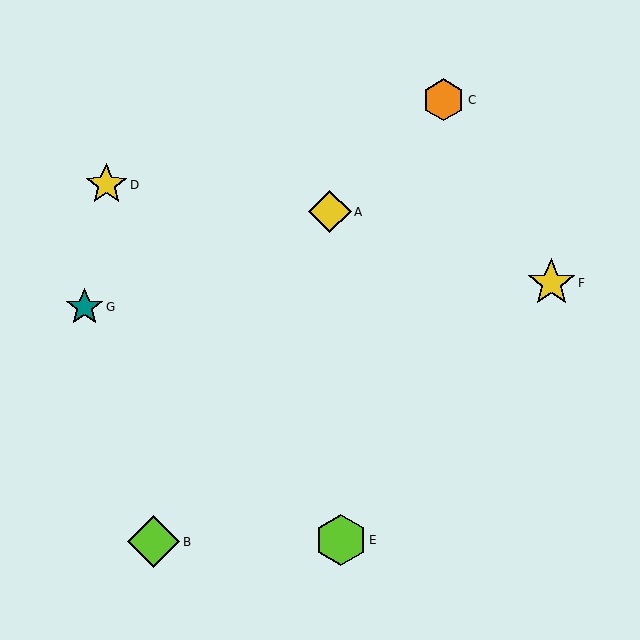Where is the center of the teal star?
The center of the teal star is at (84, 307).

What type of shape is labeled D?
Shape D is a yellow star.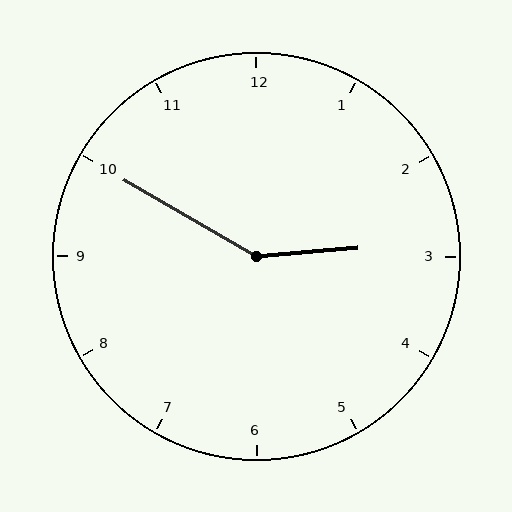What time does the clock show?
2:50.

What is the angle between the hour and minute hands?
Approximately 145 degrees.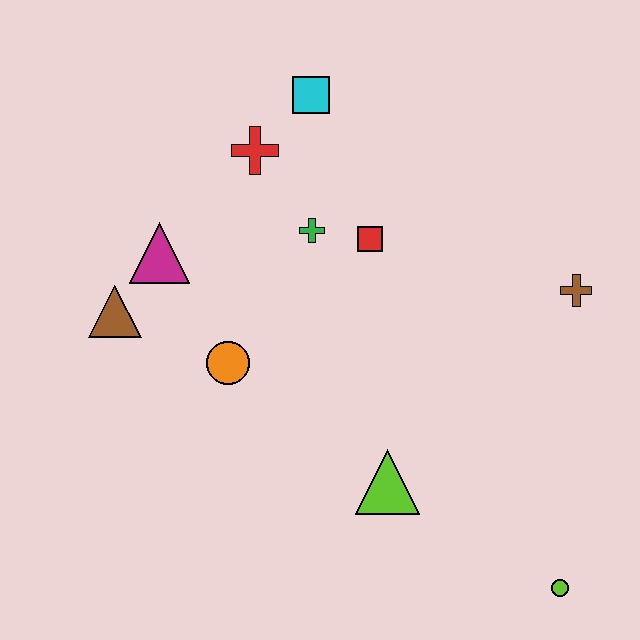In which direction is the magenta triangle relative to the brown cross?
The magenta triangle is to the left of the brown cross.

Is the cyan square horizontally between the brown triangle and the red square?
Yes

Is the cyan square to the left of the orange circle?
No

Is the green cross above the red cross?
No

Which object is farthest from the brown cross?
The brown triangle is farthest from the brown cross.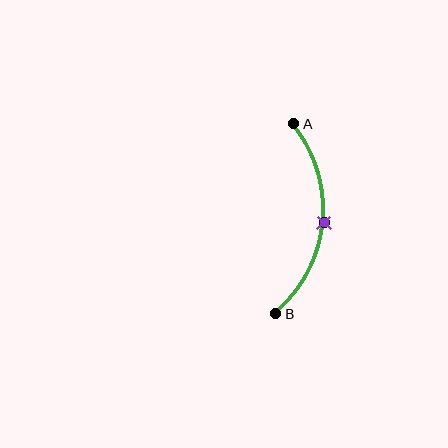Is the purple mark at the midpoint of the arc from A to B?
Yes. The purple mark lies on the arc at equal arc-length from both A and B — it is the arc midpoint.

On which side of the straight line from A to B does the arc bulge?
The arc bulges to the right of the straight line connecting A and B.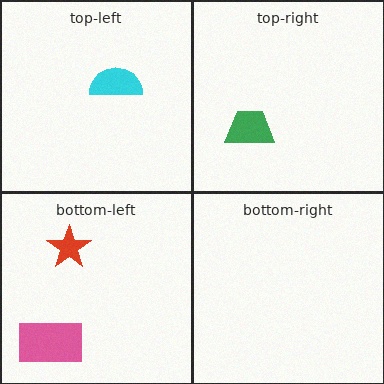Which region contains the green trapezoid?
The top-right region.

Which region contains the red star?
The bottom-left region.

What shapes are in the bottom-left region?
The red star, the pink rectangle.